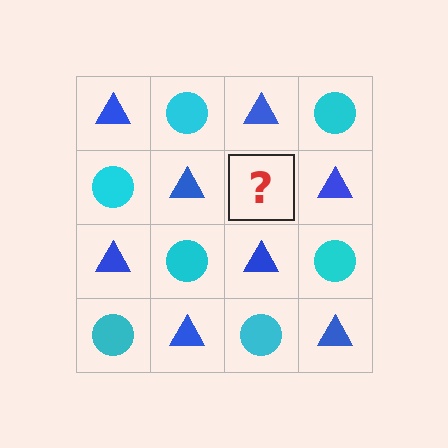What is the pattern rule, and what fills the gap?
The rule is that it alternates blue triangle and cyan circle in a checkerboard pattern. The gap should be filled with a cyan circle.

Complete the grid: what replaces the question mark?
The question mark should be replaced with a cyan circle.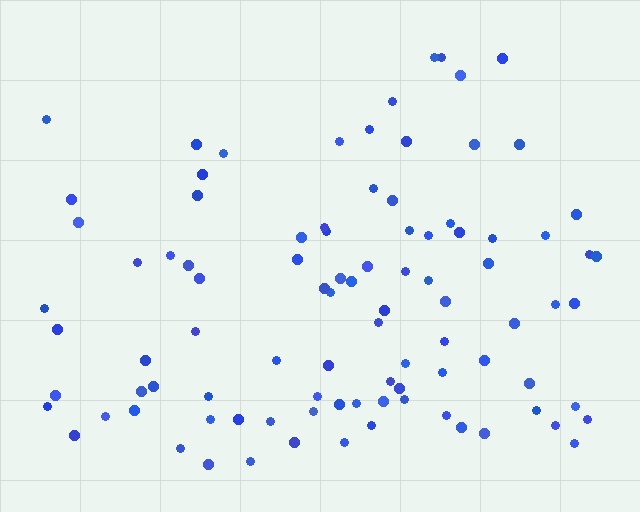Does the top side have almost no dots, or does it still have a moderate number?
Still a moderate number, just noticeably fewer than the bottom.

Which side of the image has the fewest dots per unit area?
The top.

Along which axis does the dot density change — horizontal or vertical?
Vertical.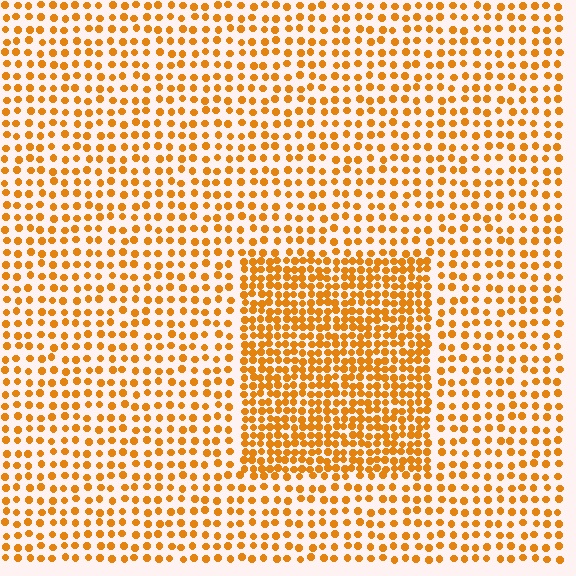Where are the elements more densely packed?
The elements are more densely packed inside the rectangle boundary.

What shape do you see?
I see a rectangle.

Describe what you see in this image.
The image contains small orange elements arranged at two different densities. A rectangle-shaped region is visible where the elements are more densely packed than the surrounding area.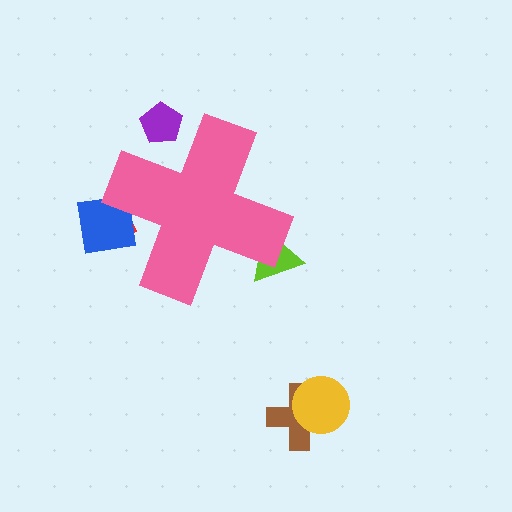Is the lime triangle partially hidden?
Yes, the lime triangle is partially hidden behind the pink cross.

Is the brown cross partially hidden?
No, the brown cross is fully visible.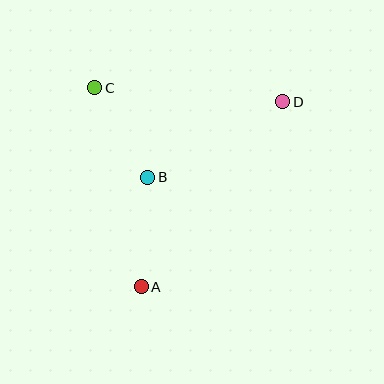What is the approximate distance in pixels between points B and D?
The distance between B and D is approximately 155 pixels.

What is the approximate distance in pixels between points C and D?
The distance between C and D is approximately 188 pixels.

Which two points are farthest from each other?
Points A and D are farthest from each other.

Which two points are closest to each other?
Points B and C are closest to each other.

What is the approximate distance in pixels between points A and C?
The distance between A and C is approximately 204 pixels.